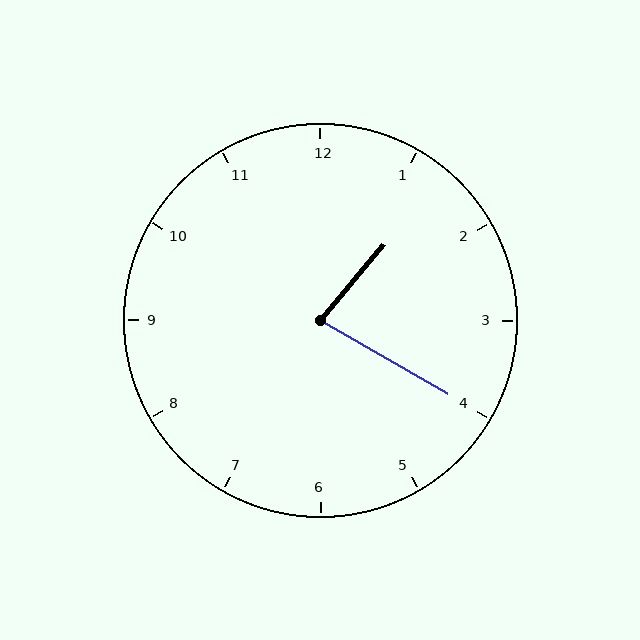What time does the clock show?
1:20.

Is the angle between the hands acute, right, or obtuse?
It is acute.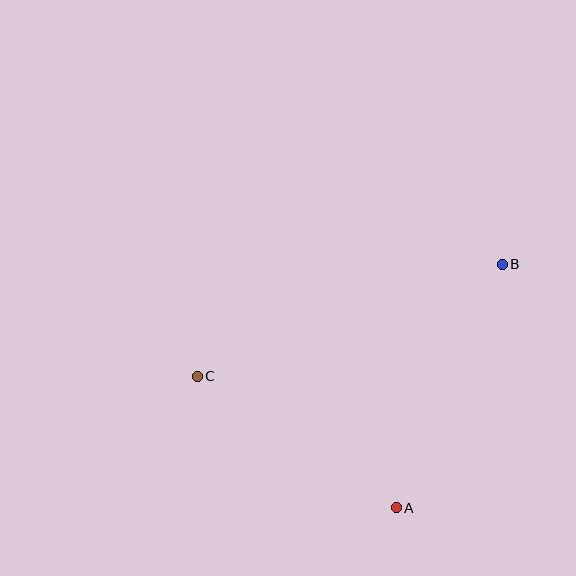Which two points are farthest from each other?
Points B and C are farthest from each other.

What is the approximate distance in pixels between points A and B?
The distance between A and B is approximately 266 pixels.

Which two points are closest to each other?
Points A and C are closest to each other.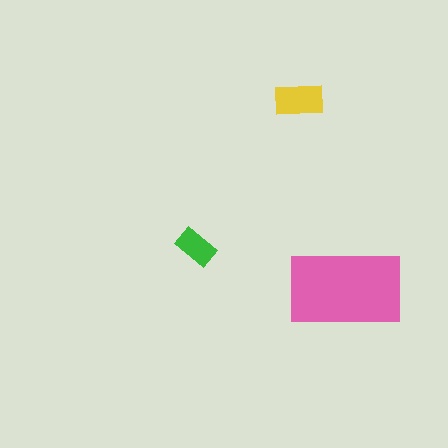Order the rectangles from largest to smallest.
the pink one, the yellow one, the green one.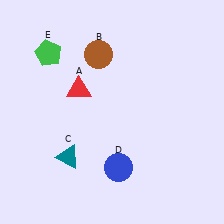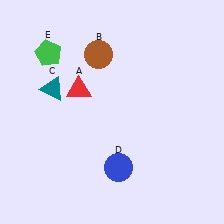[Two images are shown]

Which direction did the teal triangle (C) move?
The teal triangle (C) moved up.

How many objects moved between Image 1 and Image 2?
1 object moved between the two images.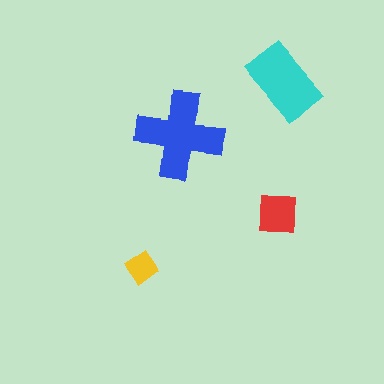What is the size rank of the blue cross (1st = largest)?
1st.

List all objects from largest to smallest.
The blue cross, the cyan rectangle, the red square, the yellow diamond.